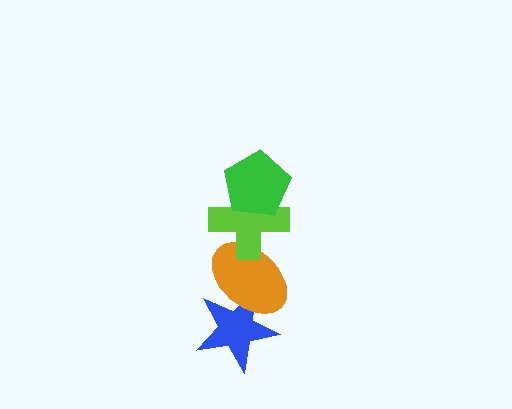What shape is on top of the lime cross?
The green pentagon is on top of the lime cross.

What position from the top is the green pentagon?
The green pentagon is 1st from the top.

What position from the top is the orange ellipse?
The orange ellipse is 3rd from the top.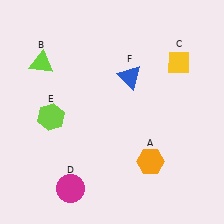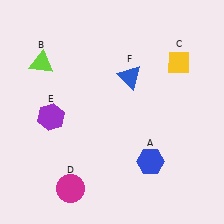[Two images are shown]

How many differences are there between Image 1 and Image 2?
There are 2 differences between the two images.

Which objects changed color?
A changed from orange to blue. E changed from lime to purple.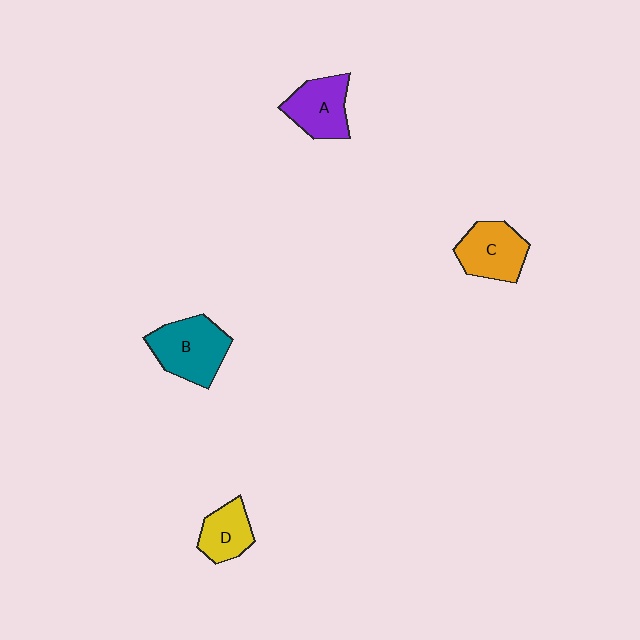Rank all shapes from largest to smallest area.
From largest to smallest: B (teal), C (orange), A (purple), D (yellow).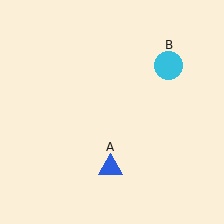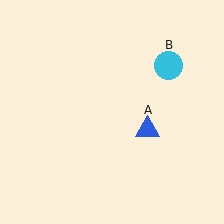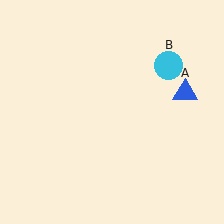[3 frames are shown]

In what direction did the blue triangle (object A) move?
The blue triangle (object A) moved up and to the right.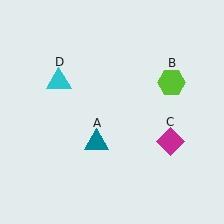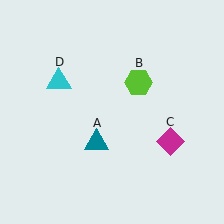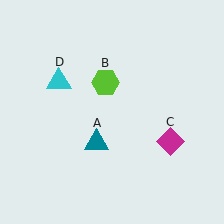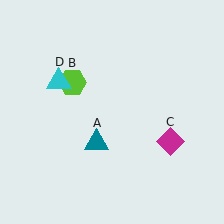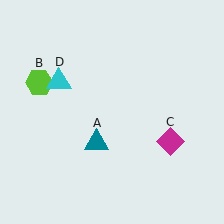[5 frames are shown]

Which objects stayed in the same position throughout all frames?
Teal triangle (object A) and magenta diamond (object C) and cyan triangle (object D) remained stationary.